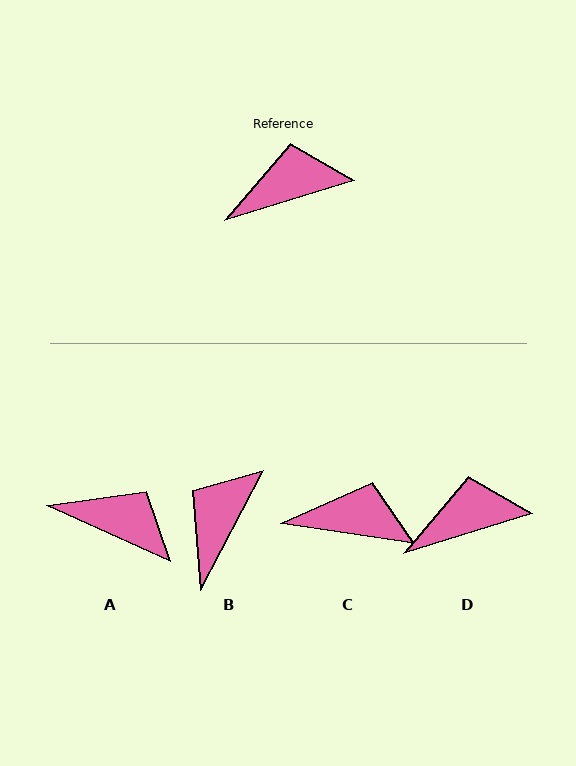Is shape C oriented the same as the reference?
No, it is off by about 25 degrees.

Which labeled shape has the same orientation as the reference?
D.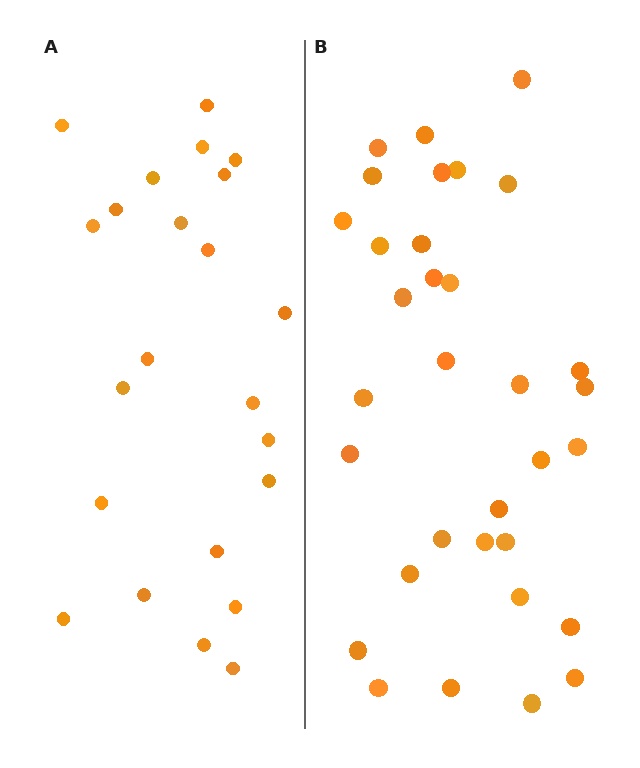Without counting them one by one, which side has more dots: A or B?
Region B (the right region) has more dots.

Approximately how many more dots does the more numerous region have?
Region B has roughly 10 or so more dots than region A.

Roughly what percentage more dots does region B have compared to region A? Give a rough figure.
About 45% more.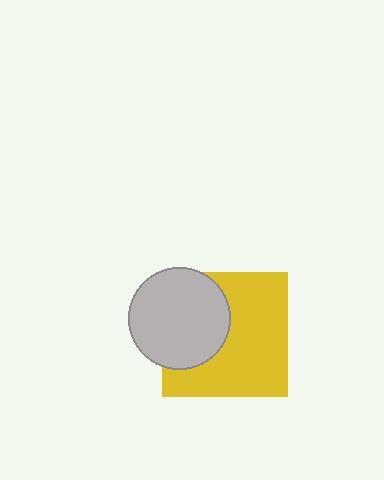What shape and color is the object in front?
The object in front is a light gray circle.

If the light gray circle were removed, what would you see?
You would see the complete yellow square.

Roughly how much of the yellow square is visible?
About half of it is visible (roughly 63%).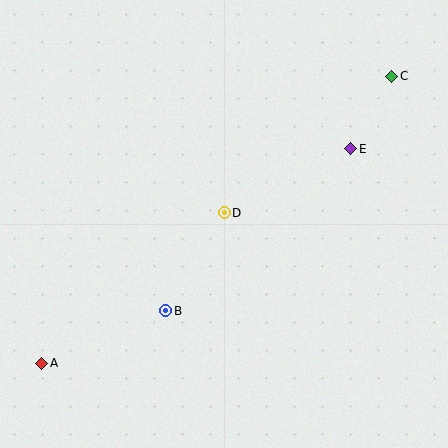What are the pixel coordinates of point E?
Point E is at (351, 149).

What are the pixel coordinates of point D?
Point D is at (224, 213).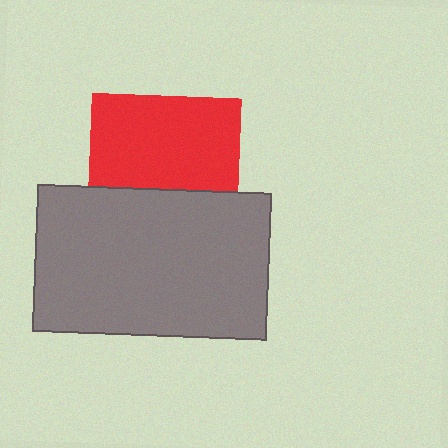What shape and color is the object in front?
The object in front is a gray rectangle.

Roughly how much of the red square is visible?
About half of it is visible (roughly 63%).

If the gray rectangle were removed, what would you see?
You would see the complete red square.